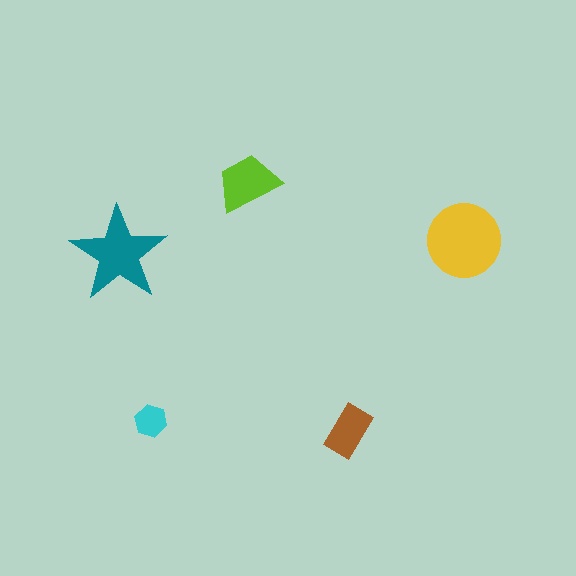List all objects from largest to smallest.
The yellow circle, the teal star, the lime trapezoid, the brown rectangle, the cyan hexagon.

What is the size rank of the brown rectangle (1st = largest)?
4th.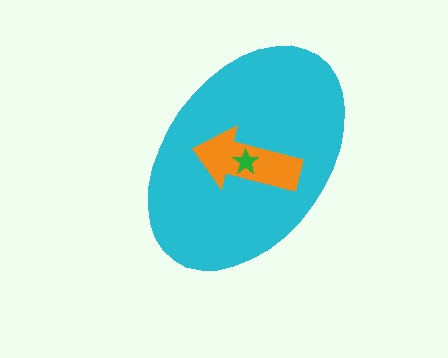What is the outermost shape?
The cyan ellipse.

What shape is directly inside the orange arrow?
The green star.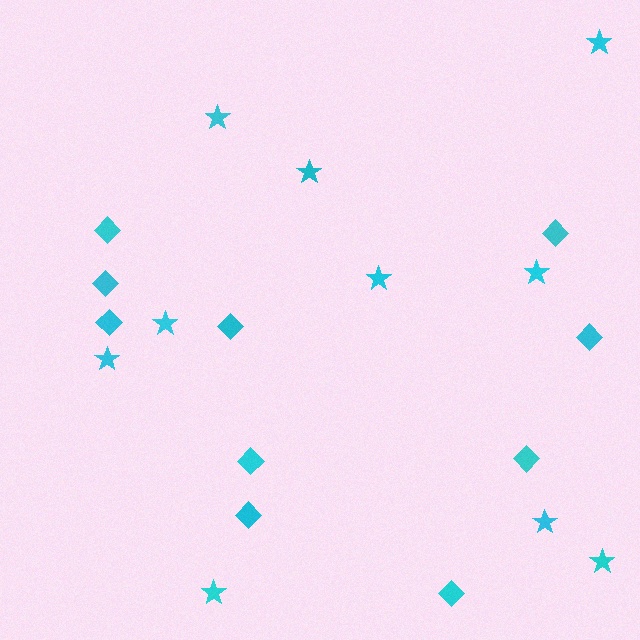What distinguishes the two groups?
There are 2 groups: one group of diamonds (10) and one group of stars (10).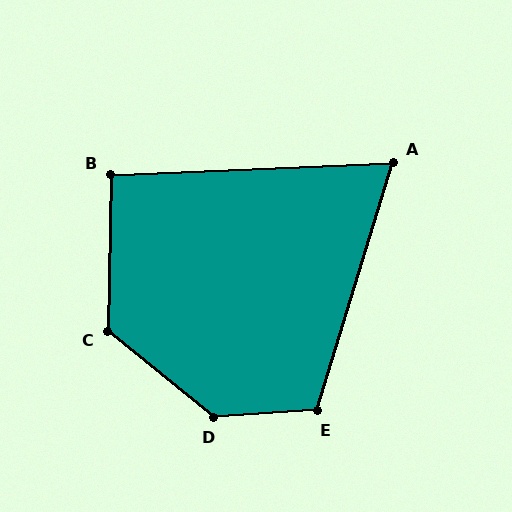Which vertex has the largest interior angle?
D, at approximately 138 degrees.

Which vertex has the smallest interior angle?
A, at approximately 71 degrees.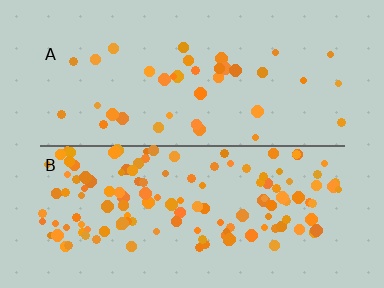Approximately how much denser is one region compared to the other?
Approximately 3.6× — region B over region A.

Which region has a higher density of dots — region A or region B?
B (the bottom).